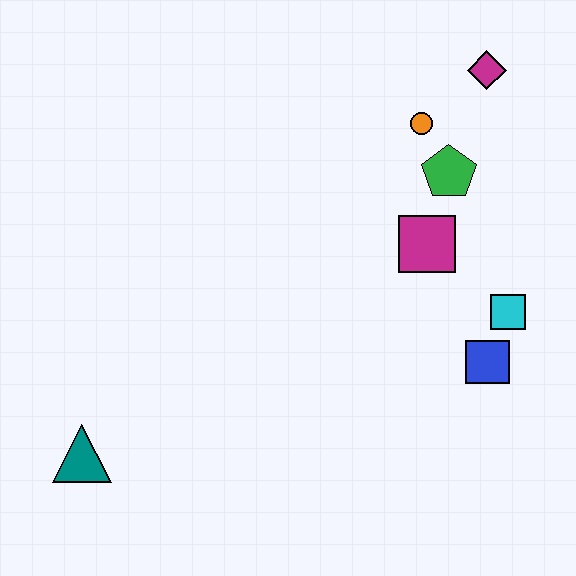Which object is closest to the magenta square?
The green pentagon is closest to the magenta square.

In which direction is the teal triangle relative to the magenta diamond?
The teal triangle is to the left of the magenta diamond.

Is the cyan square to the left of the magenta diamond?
No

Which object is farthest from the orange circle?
The teal triangle is farthest from the orange circle.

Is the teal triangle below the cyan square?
Yes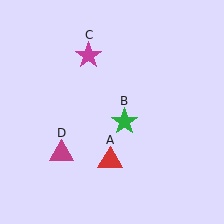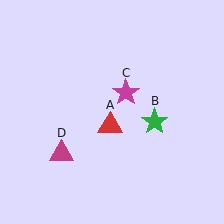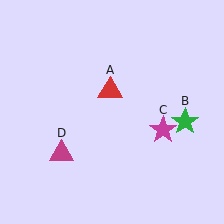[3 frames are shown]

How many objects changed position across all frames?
3 objects changed position: red triangle (object A), green star (object B), magenta star (object C).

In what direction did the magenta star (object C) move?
The magenta star (object C) moved down and to the right.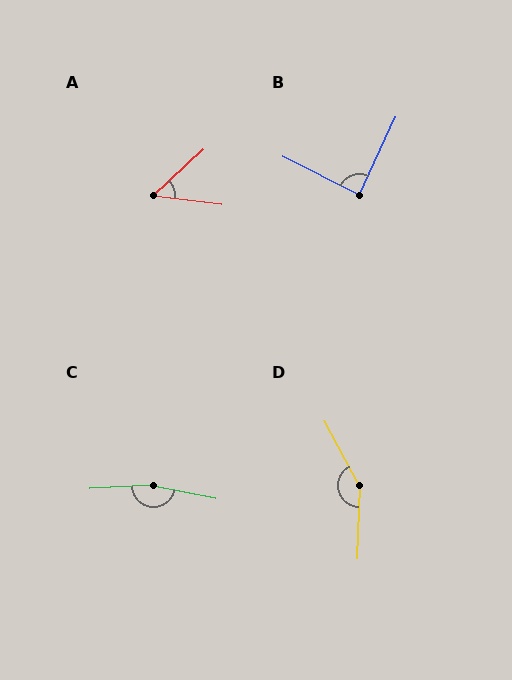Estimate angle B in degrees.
Approximately 88 degrees.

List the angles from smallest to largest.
A (50°), B (88°), D (150°), C (166°).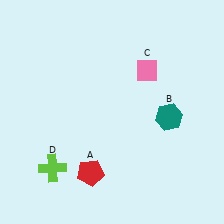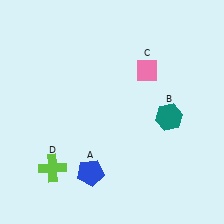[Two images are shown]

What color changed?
The pentagon (A) changed from red in Image 1 to blue in Image 2.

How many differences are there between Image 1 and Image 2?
There is 1 difference between the two images.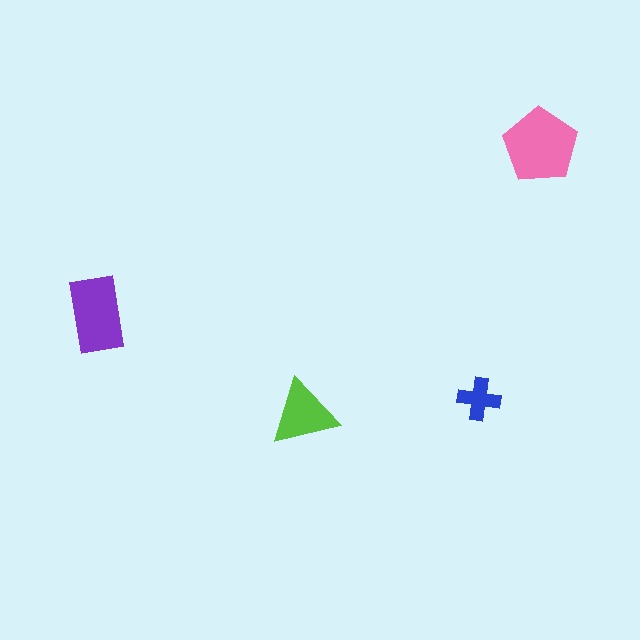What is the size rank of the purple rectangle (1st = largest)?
2nd.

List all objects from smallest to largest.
The blue cross, the lime triangle, the purple rectangle, the pink pentagon.